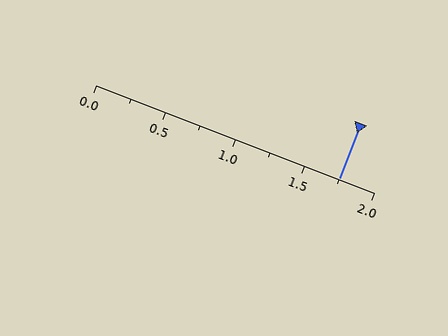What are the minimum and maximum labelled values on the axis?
The axis runs from 0.0 to 2.0.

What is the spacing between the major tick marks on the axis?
The major ticks are spaced 0.5 apart.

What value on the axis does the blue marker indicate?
The marker indicates approximately 1.75.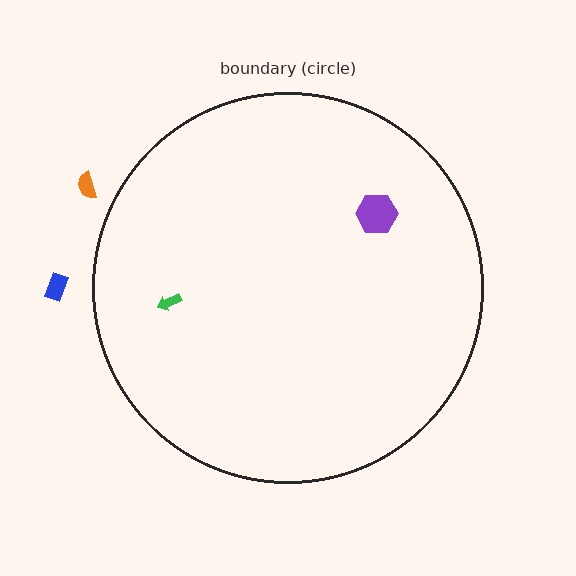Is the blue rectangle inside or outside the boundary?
Outside.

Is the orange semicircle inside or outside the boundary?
Outside.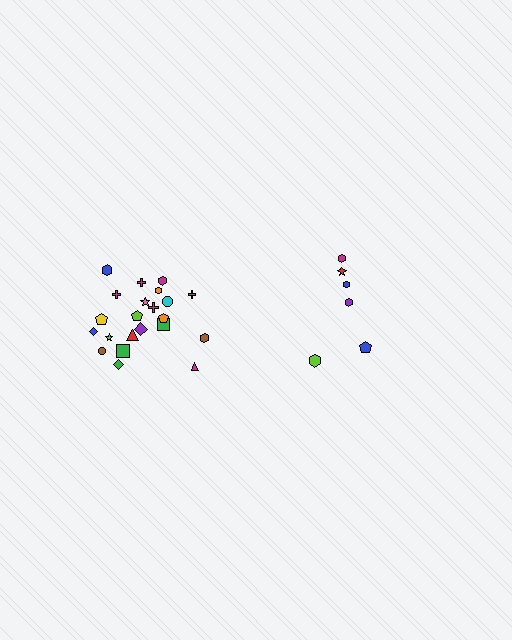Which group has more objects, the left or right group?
The left group.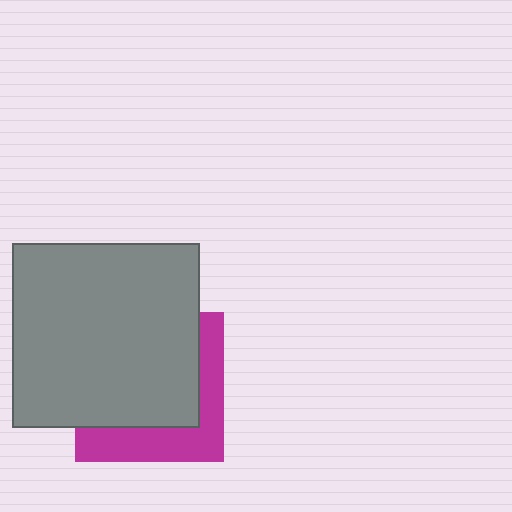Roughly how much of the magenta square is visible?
A small part of it is visible (roughly 35%).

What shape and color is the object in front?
The object in front is a gray rectangle.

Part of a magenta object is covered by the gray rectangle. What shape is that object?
It is a square.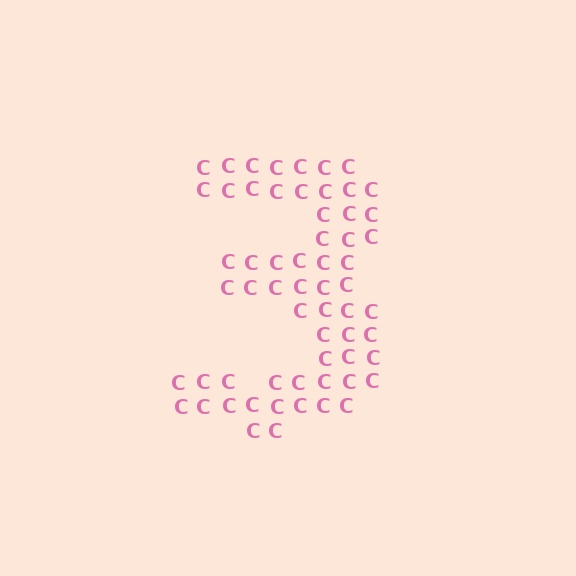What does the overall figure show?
The overall figure shows the digit 3.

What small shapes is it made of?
It is made of small letter C's.